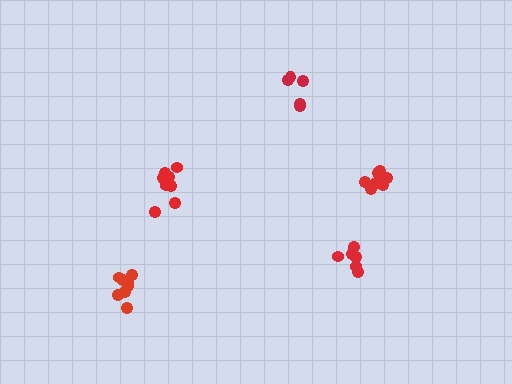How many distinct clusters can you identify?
There are 5 distinct clusters.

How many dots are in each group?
Group 1: 8 dots, Group 2: 8 dots, Group 3: 8 dots, Group 4: 6 dots, Group 5: 5 dots (35 total).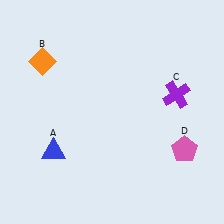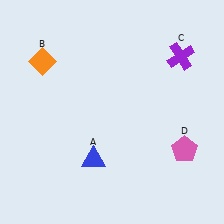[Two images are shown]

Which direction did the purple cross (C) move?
The purple cross (C) moved up.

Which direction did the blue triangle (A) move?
The blue triangle (A) moved right.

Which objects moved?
The objects that moved are: the blue triangle (A), the purple cross (C).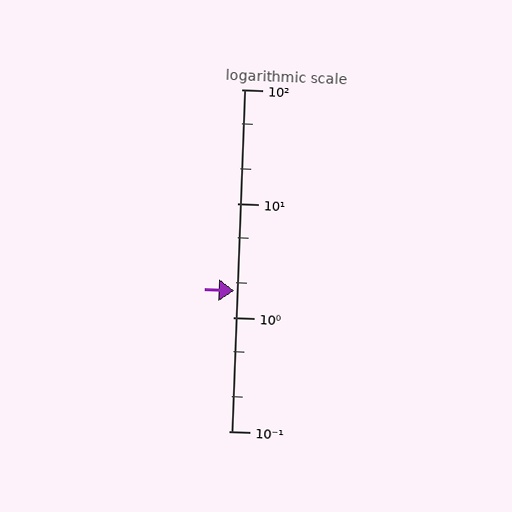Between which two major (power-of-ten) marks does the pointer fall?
The pointer is between 1 and 10.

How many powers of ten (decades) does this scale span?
The scale spans 3 decades, from 0.1 to 100.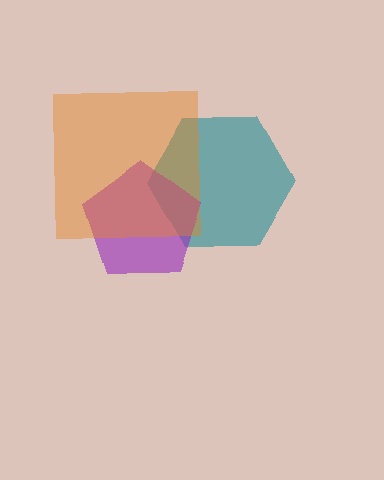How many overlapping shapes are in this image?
There are 3 overlapping shapes in the image.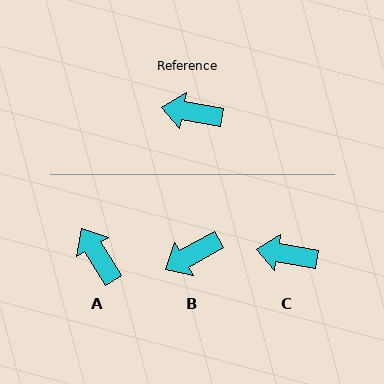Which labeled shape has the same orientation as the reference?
C.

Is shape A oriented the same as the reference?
No, it is off by about 49 degrees.